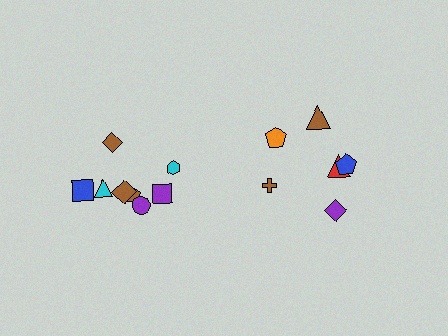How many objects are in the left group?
There are 8 objects.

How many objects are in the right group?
There are 6 objects.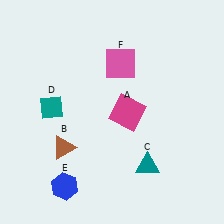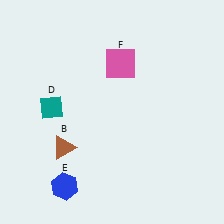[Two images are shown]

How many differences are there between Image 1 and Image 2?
There are 2 differences between the two images.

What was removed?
The magenta square (A), the teal triangle (C) were removed in Image 2.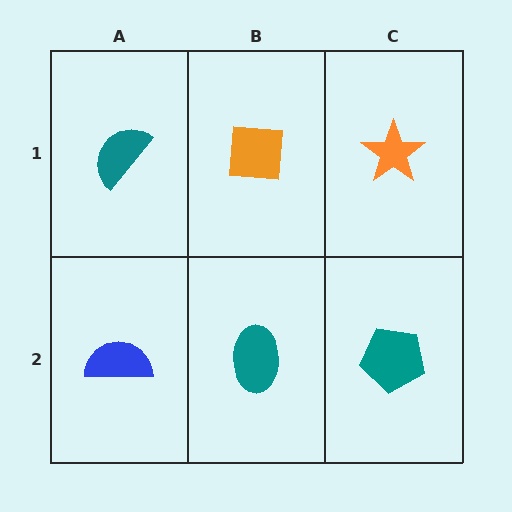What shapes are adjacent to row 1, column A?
A blue semicircle (row 2, column A), an orange square (row 1, column B).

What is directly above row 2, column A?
A teal semicircle.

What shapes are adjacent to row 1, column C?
A teal pentagon (row 2, column C), an orange square (row 1, column B).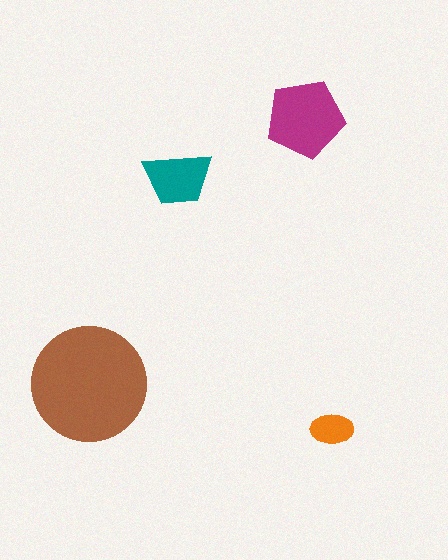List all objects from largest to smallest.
The brown circle, the magenta pentagon, the teal trapezoid, the orange ellipse.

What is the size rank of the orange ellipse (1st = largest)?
4th.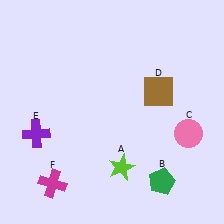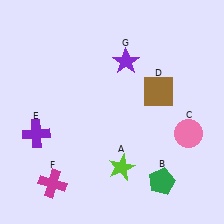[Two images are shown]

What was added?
A purple star (G) was added in Image 2.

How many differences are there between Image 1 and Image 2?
There is 1 difference between the two images.